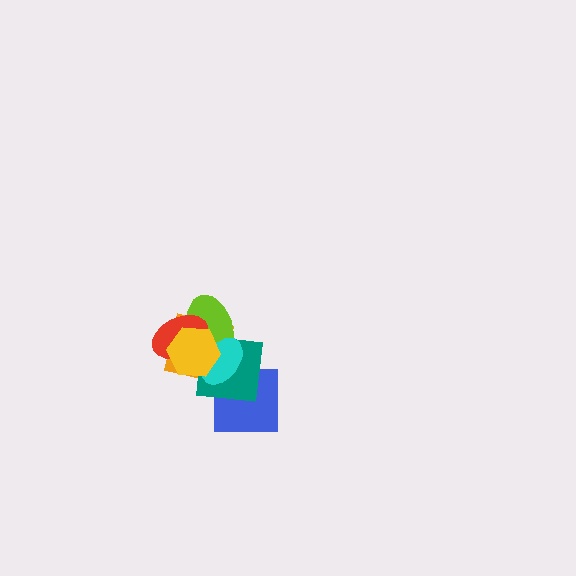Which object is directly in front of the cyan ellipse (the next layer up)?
The red ellipse is directly in front of the cyan ellipse.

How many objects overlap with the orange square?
5 objects overlap with the orange square.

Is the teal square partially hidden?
Yes, it is partially covered by another shape.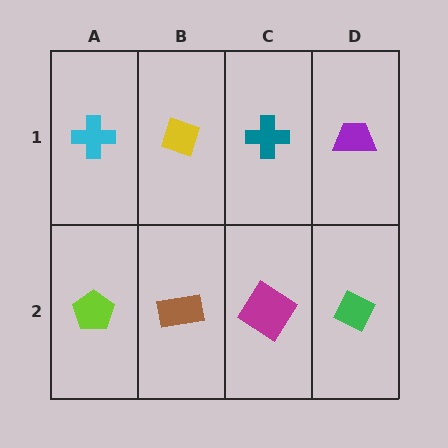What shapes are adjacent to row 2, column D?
A purple trapezoid (row 1, column D), a magenta diamond (row 2, column C).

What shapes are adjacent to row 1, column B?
A brown rectangle (row 2, column B), a cyan cross (row 1, column A), a teal cross (row 1, column C).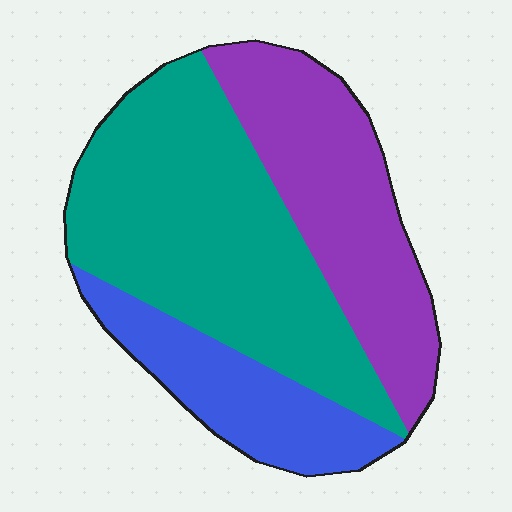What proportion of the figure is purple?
Purple takes up between a sixth and a third of the figure.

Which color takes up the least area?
Blue, at roughly 20%.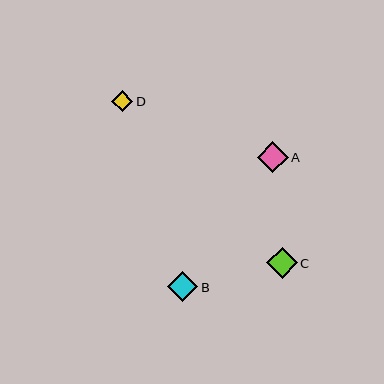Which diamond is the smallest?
Diamond D is the smallest with a size of approximately 21 pixels.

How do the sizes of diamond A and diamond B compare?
Diamond A and diamond B are approximately the same size.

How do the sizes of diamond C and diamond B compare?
Diamond C and diamond B are approximately the same size.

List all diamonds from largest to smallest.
From largest to smallest: C, A, B, D.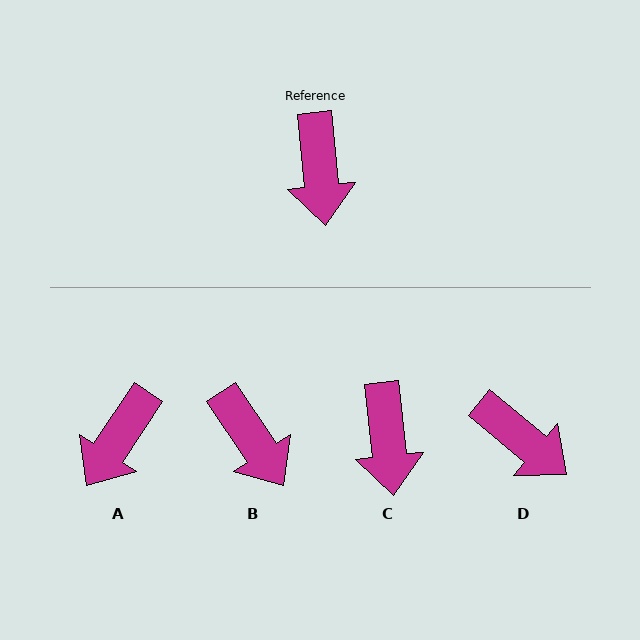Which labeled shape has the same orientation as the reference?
C.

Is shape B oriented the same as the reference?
No, it is off by about 28 degrees.